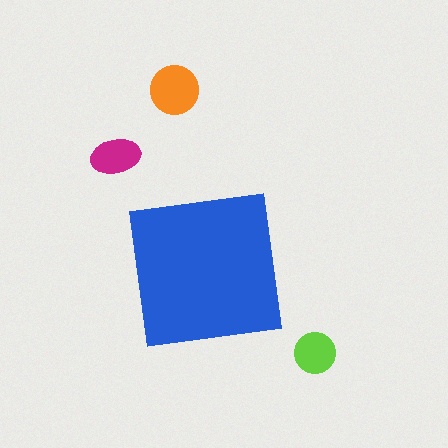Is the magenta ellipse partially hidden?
No, the magenta ellipse is fully visible.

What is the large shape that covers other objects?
A blue square.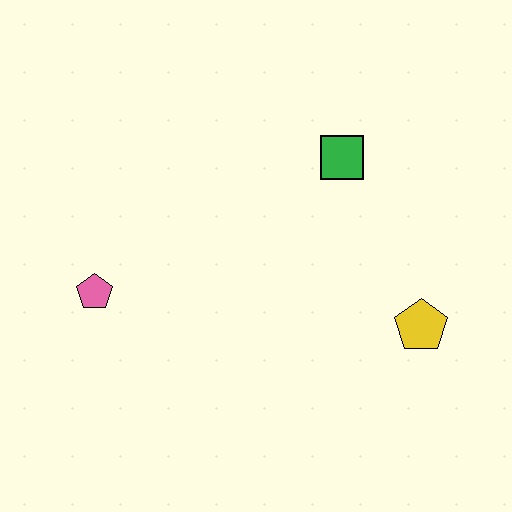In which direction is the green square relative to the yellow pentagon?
The green square is above the yellow pentagon.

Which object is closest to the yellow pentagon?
The green square is closest to the yellow pentagon.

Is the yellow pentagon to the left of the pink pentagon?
No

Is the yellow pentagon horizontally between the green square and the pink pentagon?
No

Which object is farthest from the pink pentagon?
The yellow pentagon is farthest from the pink pentagon.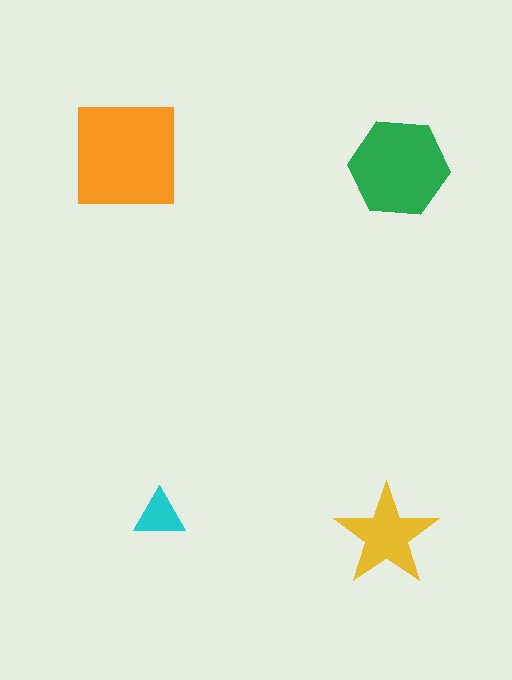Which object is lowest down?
The yellow star is bottommost.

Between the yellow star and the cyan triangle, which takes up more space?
The yellow star.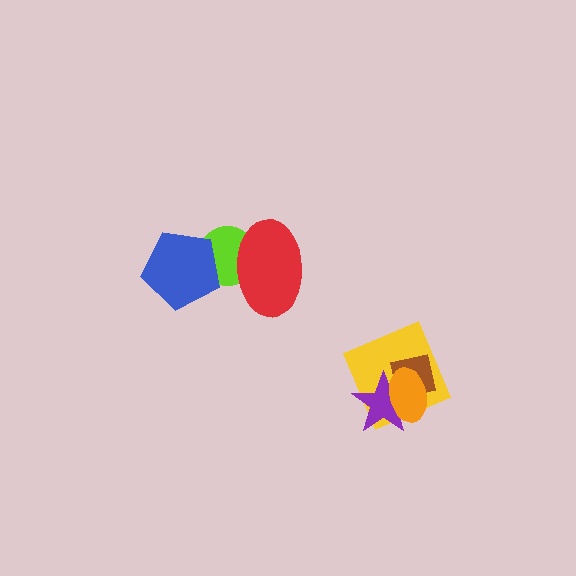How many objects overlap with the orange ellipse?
3 objects overlap with the orange ellipse.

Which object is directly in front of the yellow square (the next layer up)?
The brown square is directly in front of the yellow square.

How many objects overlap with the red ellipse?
1 object overlaps with the red ellipse.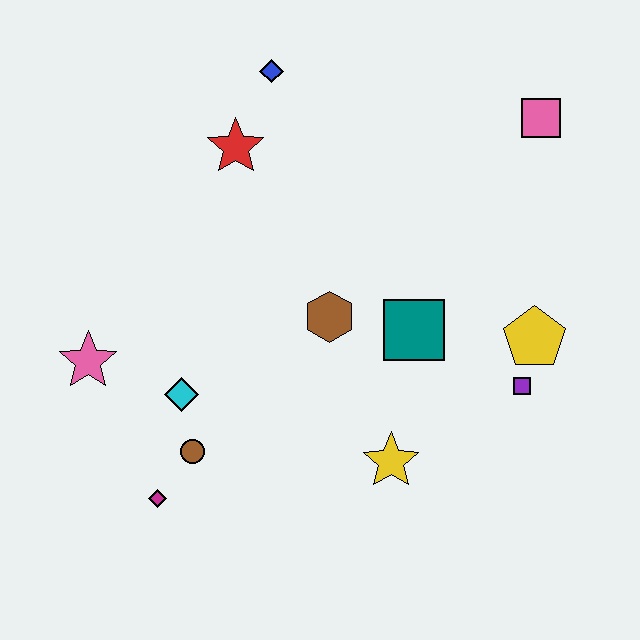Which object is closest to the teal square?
The brown hexagon is closest to the teal square.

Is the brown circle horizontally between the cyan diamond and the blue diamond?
Yes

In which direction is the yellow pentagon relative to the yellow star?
The yellow pentagon is to the right of the yellow star.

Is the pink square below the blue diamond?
Yes